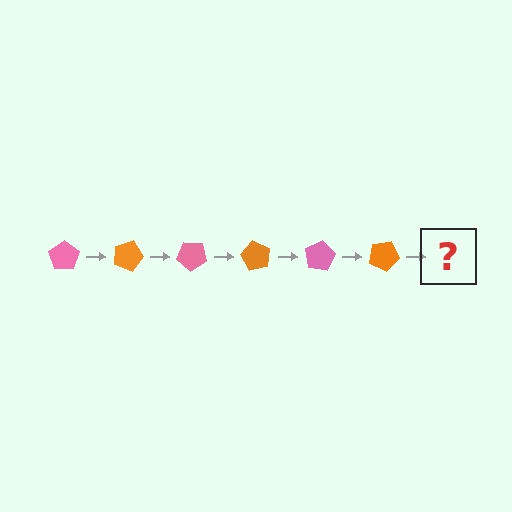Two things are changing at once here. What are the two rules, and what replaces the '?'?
The two rules are that it rotates 20 degrees each step and the color cycles through pink and orange. The '?' should be a pink pentagon, rotated 120 degrees from the start.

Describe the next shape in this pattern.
It should be a pink pentagon, rotated 120 degrees from the start.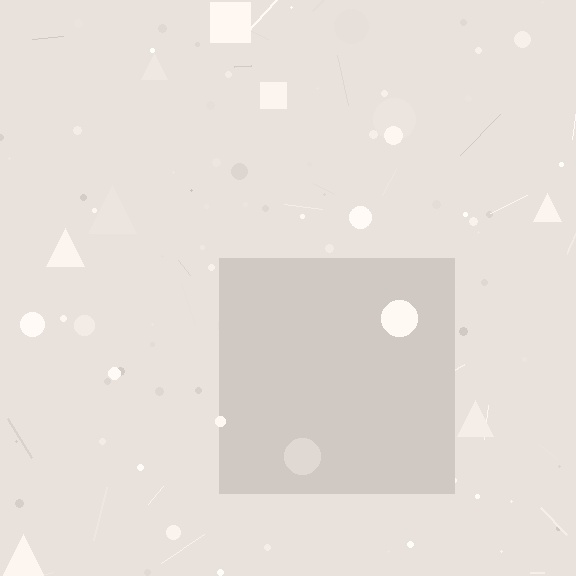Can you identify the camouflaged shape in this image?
The camouflaged shape is a square.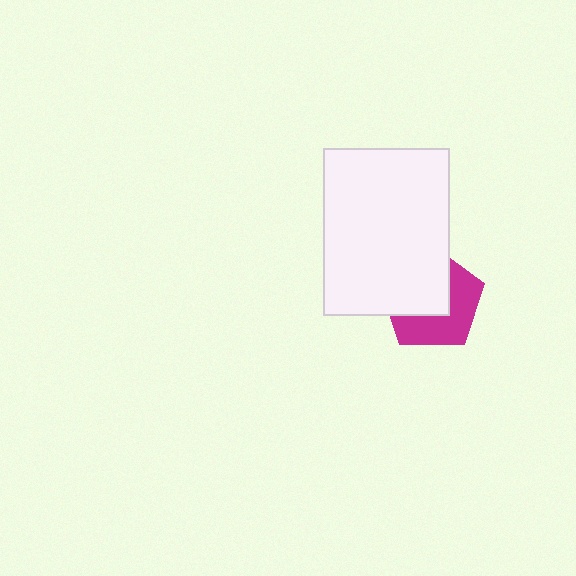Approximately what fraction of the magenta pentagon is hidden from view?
Roughly 50% of the magenta pentagon is hidden behind the white rectangle.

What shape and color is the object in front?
The object in front is a white rectangle.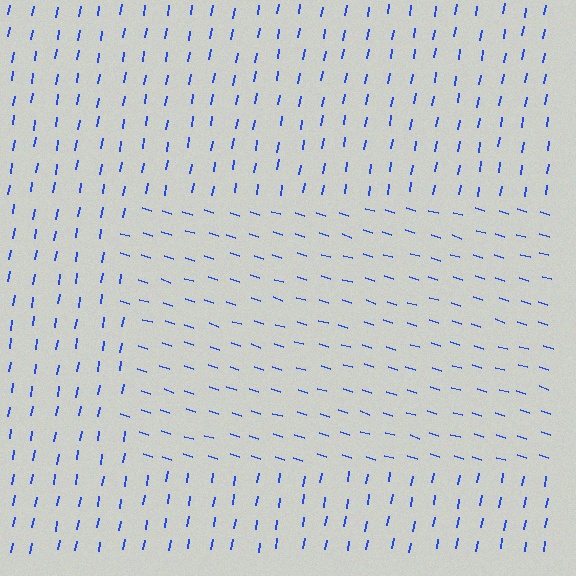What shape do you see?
I see a rectangle.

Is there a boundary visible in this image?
Yes, there is a texture boundary formed by a change in line orientation.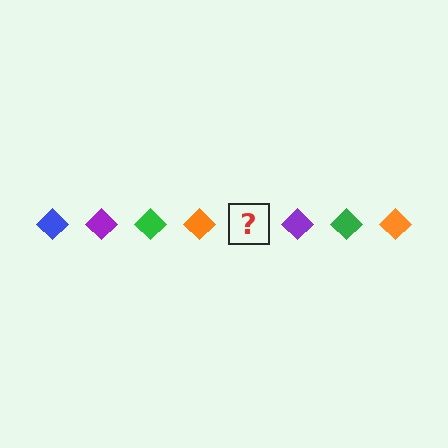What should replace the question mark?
The question mark should be replaced with a blue diamond.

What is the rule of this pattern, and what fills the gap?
The rule is that the pattern cycles through blue, purple, green, orange diamonds. The gap should be filled with a blue diamond.